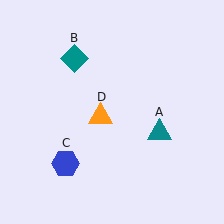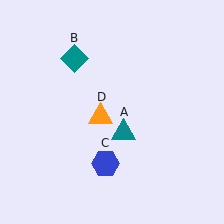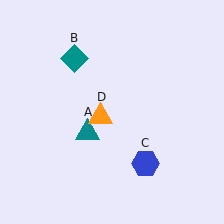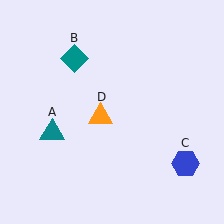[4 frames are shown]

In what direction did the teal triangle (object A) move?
The teal triangle (object A) moved left.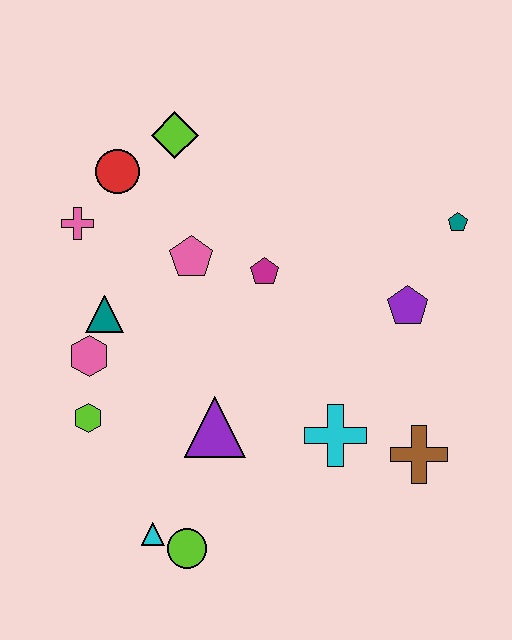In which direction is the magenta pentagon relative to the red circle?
The magenta pentagon is to the right of the red circle.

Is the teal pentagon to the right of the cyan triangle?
Yes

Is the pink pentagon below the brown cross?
No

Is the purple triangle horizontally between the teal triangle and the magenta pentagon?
Yes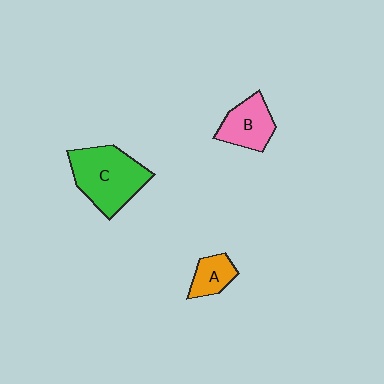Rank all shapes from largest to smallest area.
From largest to smallest: C (green), B (pink), A (orange).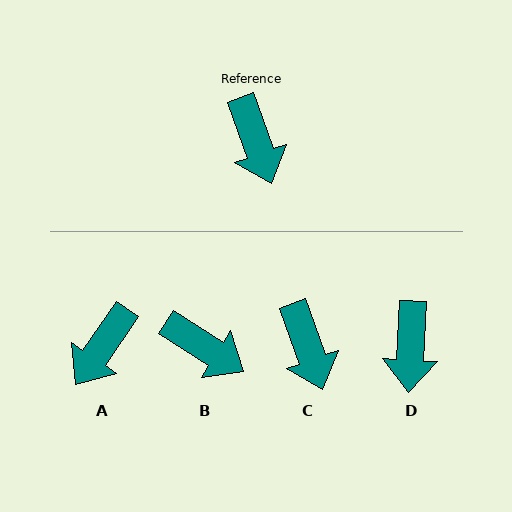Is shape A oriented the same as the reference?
No, it is off by about 54 degrees.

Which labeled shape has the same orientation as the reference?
C.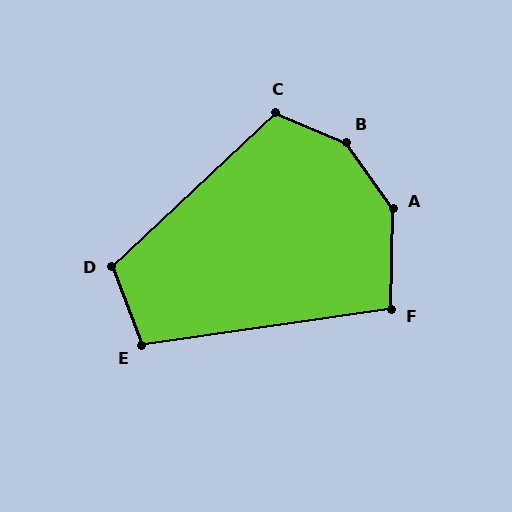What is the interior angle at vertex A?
Approximately 144 degrees (obtuse).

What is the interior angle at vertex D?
Approximately 112 degrees (obtuse).